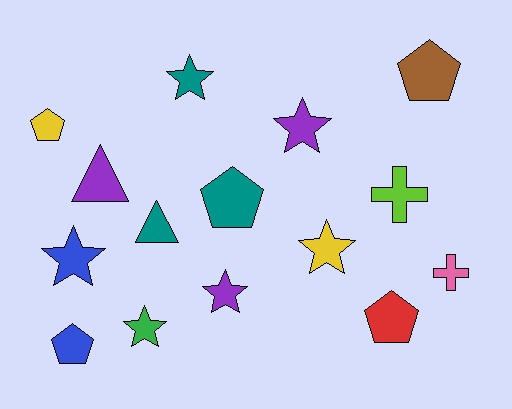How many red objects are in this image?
There is 1 red object.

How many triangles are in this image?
There are 2 triangles.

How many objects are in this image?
There are 15 objects.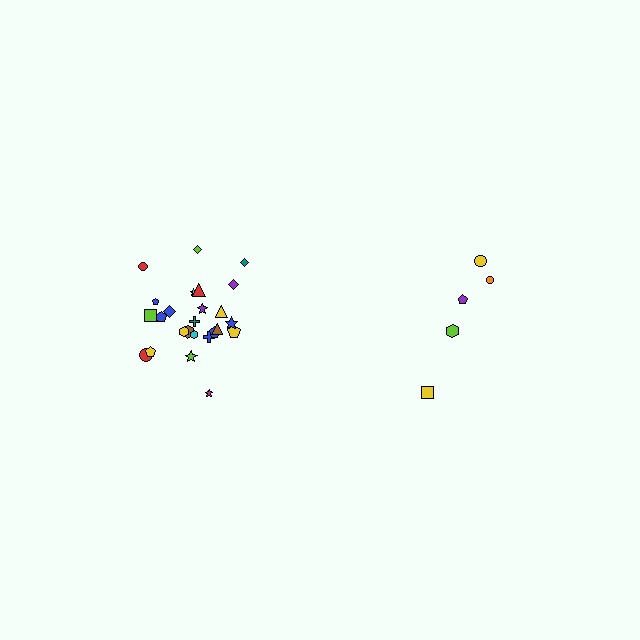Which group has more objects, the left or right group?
The left group.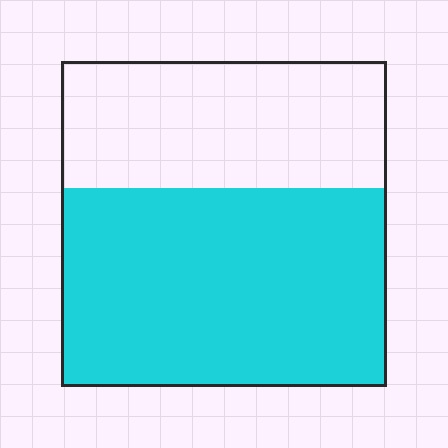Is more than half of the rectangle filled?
Yes.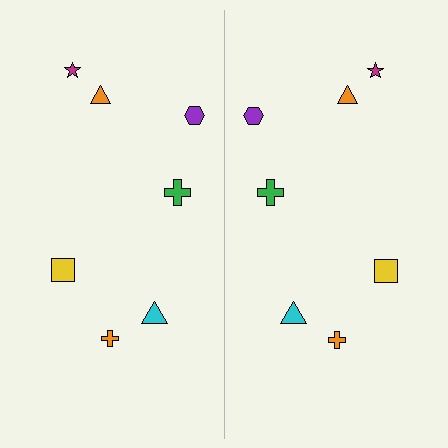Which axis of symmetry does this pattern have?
The pattern has a vertical axis of symmetry running through the center of the image.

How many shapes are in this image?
There are 14 shapes in this image.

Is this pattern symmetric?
Yes, this pattern has bilateral (reflection) symmetry.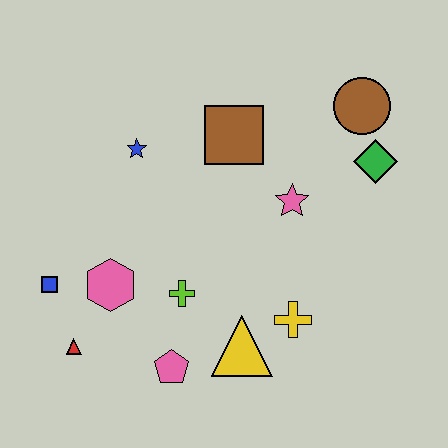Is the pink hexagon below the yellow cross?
No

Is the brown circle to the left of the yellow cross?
No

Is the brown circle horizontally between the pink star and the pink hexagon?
No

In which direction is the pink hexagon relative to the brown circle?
The pink hexagon is to the left of the brown circle.